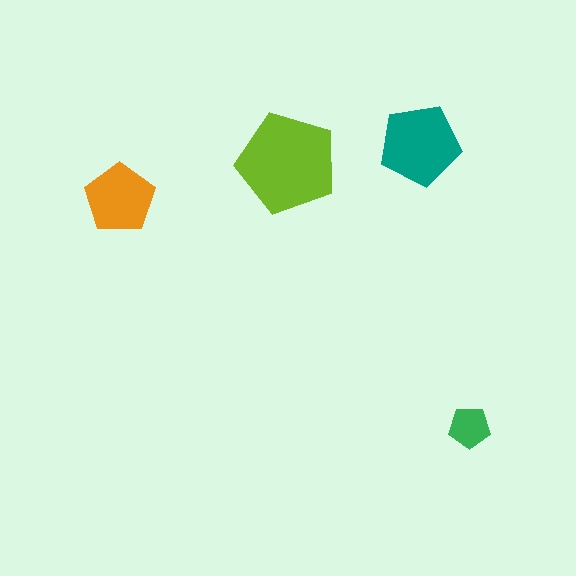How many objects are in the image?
There are 4 objects in the image.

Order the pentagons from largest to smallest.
the lime one, the teal one, the orange one, the green one.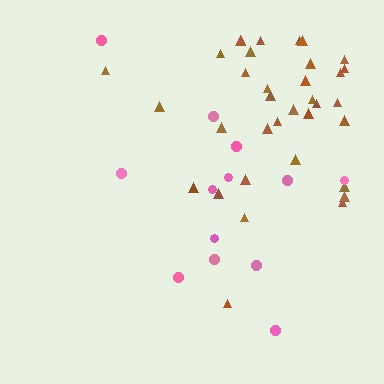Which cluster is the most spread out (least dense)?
Pink.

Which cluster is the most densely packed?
Brown.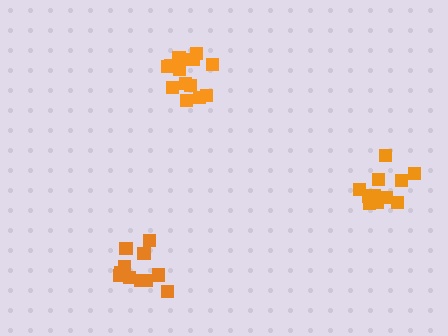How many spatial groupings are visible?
There are 3 spatial groupings.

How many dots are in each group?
Group 1: 12 dots, Group 2: 11 dots, Group 3: 14 dots (37 total).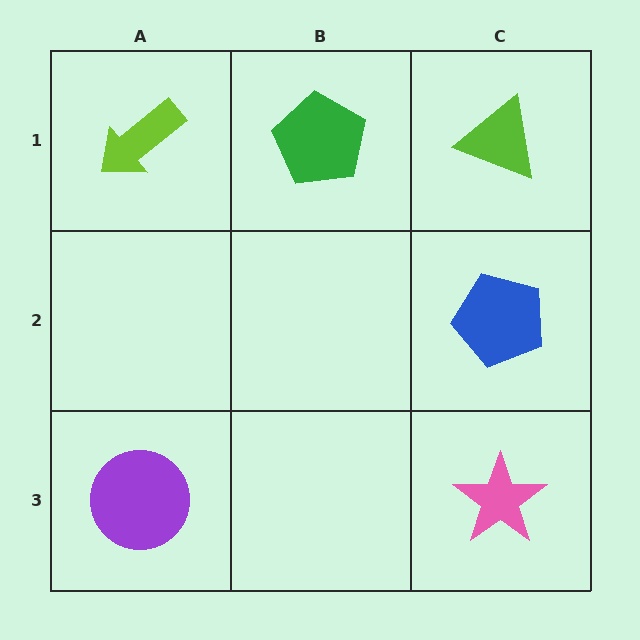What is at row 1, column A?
A lime arrow.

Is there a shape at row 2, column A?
No, that cell is empty.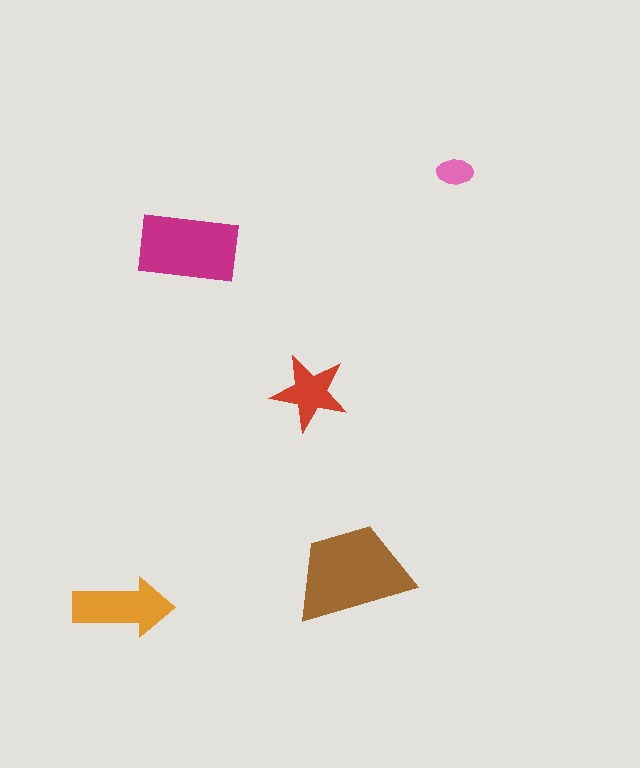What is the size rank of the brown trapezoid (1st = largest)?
1st.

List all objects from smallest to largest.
The pink ellipse, the red star, the orange arrow, the magenta rectangle, the brown trapezoid.